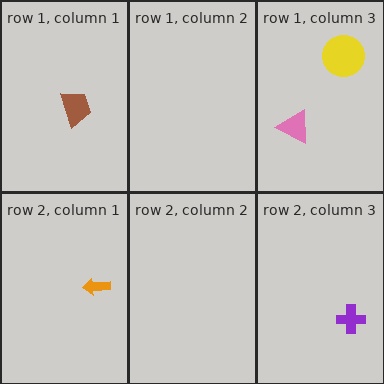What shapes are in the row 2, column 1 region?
The orange arrow.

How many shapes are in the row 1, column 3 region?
2.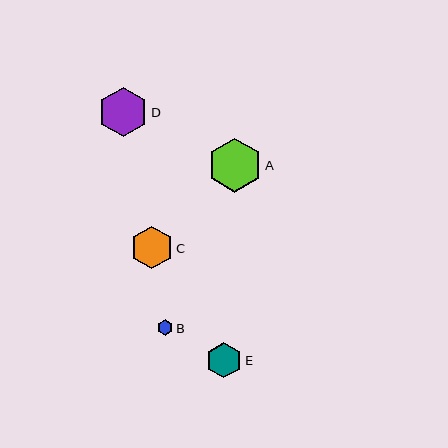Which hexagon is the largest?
Hexagon A is the largest with a size of approximately 54 pixels.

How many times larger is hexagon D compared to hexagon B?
Hexagon D is approximately 3.1 times the size of hexagon B.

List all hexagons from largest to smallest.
From largest to smallest: A, D, C, E, B.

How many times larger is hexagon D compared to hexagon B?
Hexagon D is approximately 3.1 times the size of hexagon B.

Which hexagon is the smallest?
Hexagon B is the smallest with a size of approximately 16 pixels.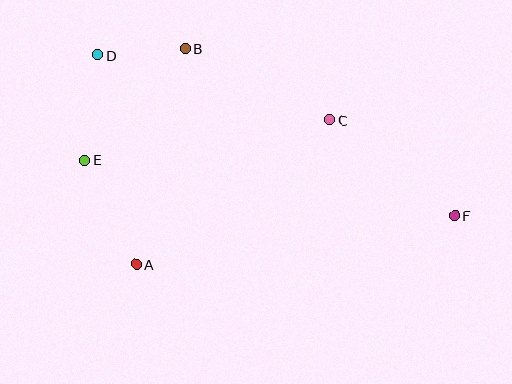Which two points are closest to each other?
Points B and D are closest to each other.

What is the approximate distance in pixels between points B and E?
The distance between B and E is approximately 150 pixels.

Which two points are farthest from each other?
Points D and F are farthest from each other.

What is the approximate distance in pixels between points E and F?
The distance between E and F is approximately 374 pixels.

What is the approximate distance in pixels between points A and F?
The distance between A and F is approximately 323 pixels.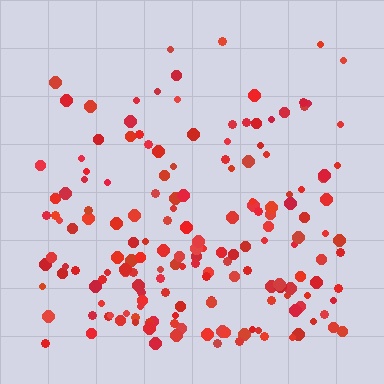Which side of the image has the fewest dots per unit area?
The top.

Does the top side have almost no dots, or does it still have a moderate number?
Still a moderate number, just noticeably fewer than the bottom.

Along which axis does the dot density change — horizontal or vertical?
Vertical.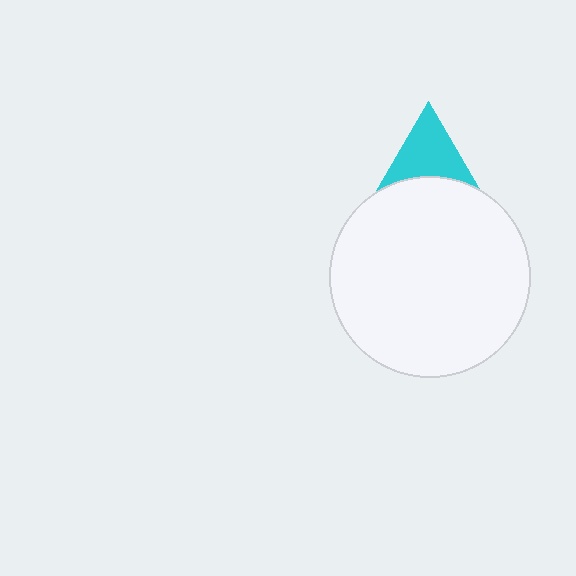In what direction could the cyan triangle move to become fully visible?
The cyan triangle could move up. That would shift it out from behind the white circle entirely.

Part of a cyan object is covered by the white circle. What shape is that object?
It is a triangle.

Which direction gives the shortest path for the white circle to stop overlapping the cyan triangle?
Moving down gives the shortest separation.